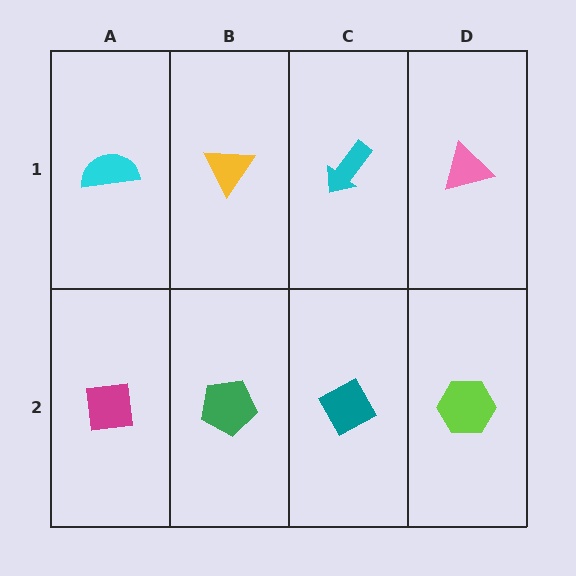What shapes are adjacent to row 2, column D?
A pink triangle (row 1, column D), a teal diamond (row 2, column C).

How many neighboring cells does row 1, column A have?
2.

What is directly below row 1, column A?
A magenta square.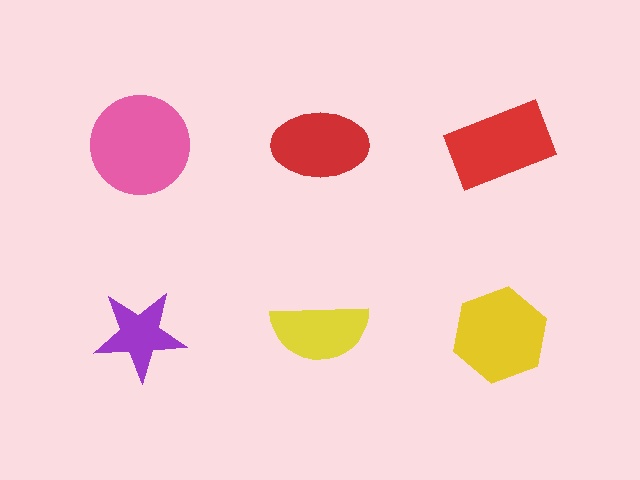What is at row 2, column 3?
A yellow hexagon.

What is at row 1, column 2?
A red ellipse.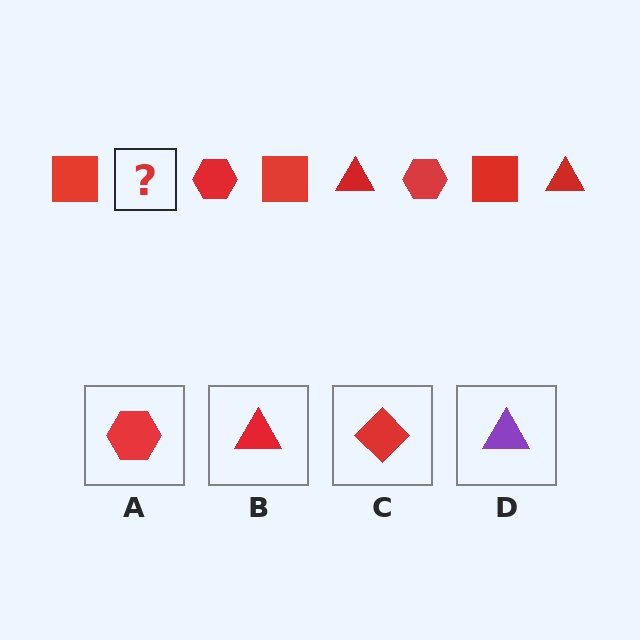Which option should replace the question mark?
Option B.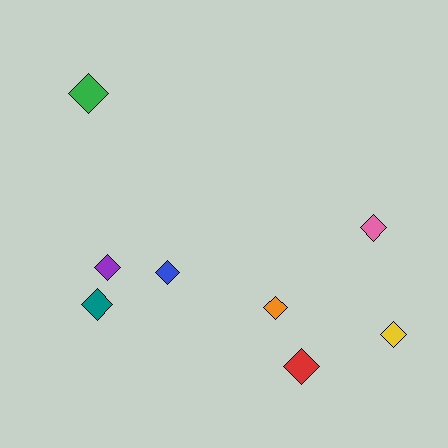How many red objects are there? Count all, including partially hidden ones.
There is 1 red object.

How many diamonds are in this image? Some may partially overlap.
There are 8 diamonds.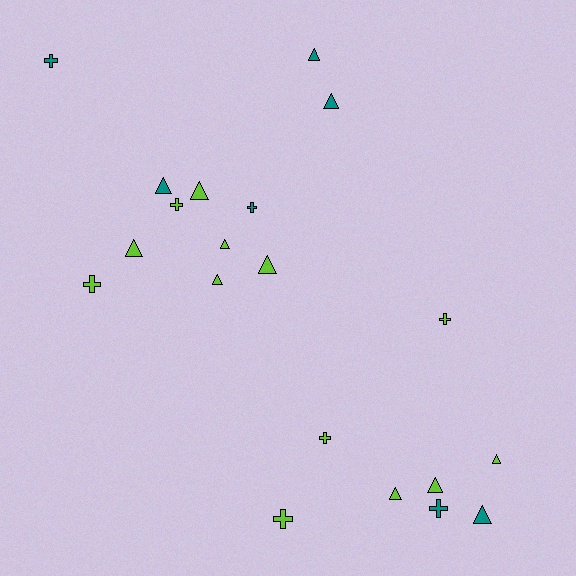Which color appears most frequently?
Lime, with 13 objects.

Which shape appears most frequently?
Triangle, with 12 objects.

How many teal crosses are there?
There are 3 teal crosses.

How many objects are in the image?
There are 20 objects.